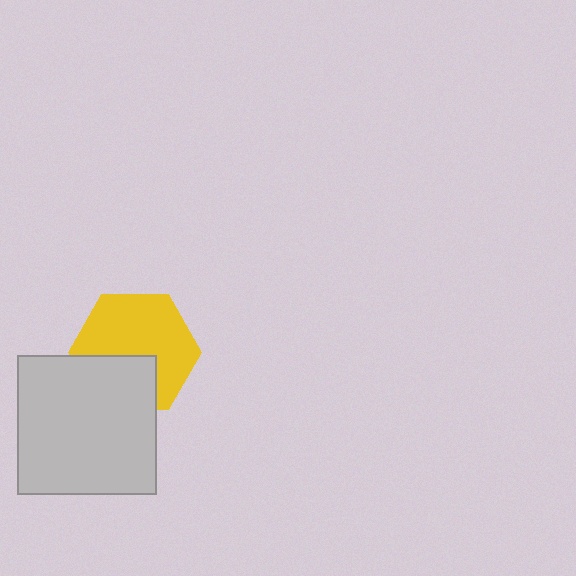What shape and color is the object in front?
The object in front is a light gray square.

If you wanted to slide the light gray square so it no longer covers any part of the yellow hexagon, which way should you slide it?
Slide it down — that is the most direct way to separate the two shapes.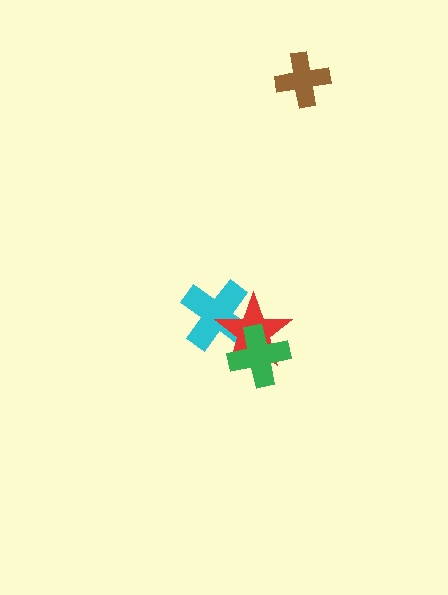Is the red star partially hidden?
Yes, it is partially covered by another shape.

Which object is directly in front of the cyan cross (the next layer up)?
The red star is directly in front of the cyan cross.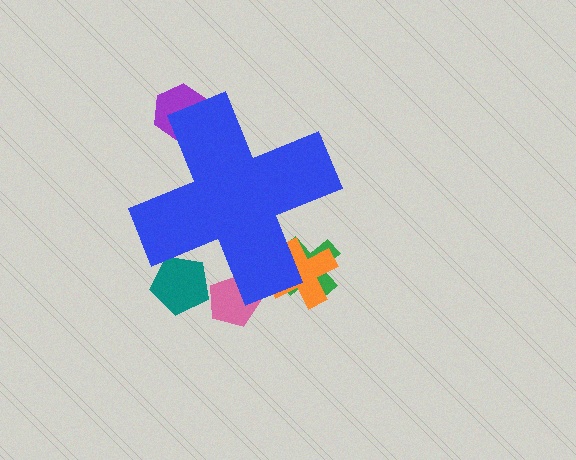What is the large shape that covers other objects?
A blue cross.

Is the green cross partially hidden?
Yes, the green cross is partially hidden behind the blue cross.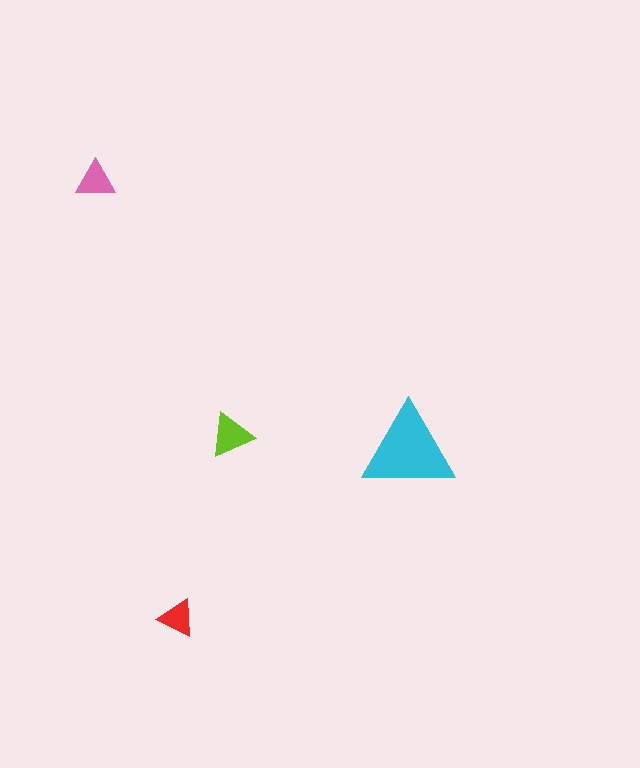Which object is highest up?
The pink triangle is topmost.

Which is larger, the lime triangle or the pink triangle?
The lime one.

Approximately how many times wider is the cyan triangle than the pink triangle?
About 2.5 times wider.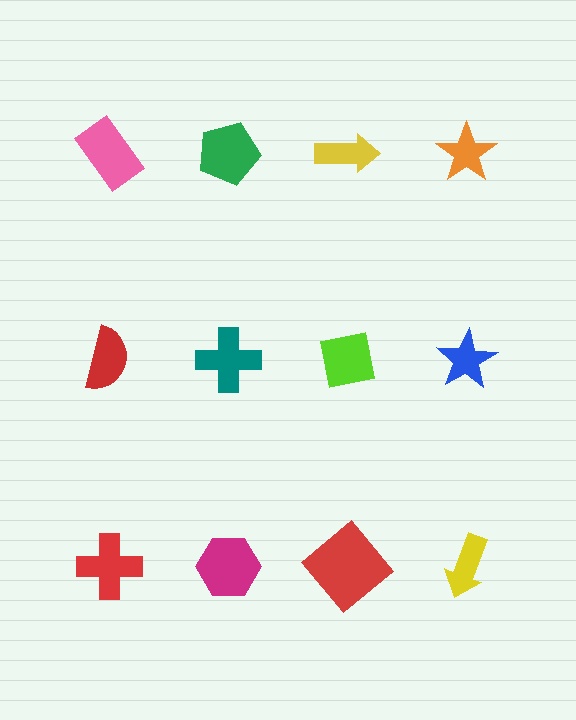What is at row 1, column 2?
A green pentagon.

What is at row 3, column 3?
A red diamond.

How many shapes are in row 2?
4 shapes.